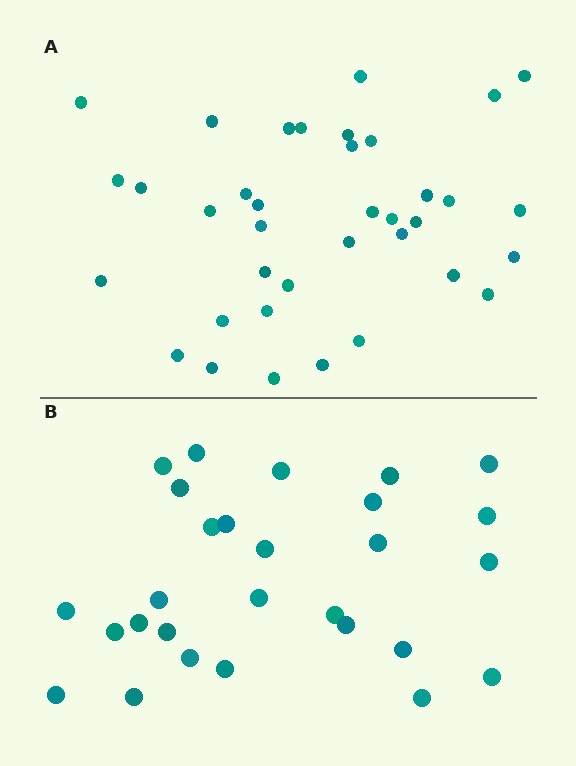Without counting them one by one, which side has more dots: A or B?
Region A (the top region) has more dots.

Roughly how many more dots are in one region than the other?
Region A has roughly 8 or so more dots than region B.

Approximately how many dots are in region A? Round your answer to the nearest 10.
About 40 dots. (The exact count is 37, which rounds to 40.)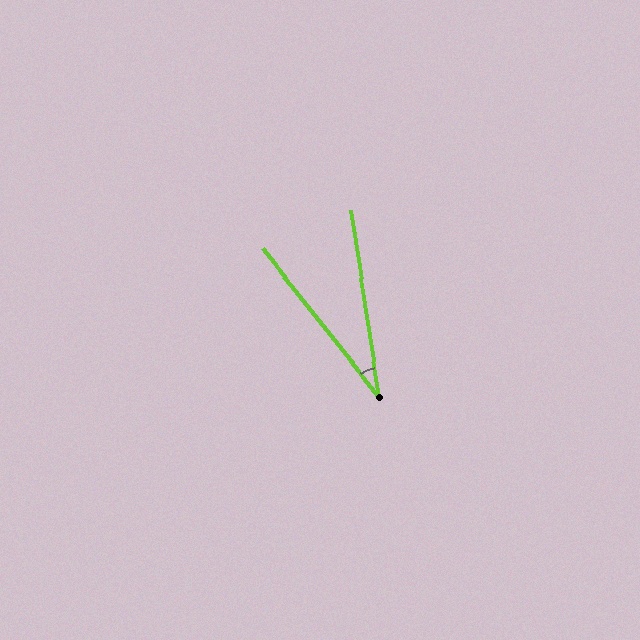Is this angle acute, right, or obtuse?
It is acute.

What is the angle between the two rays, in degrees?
Approximately 30 degrees.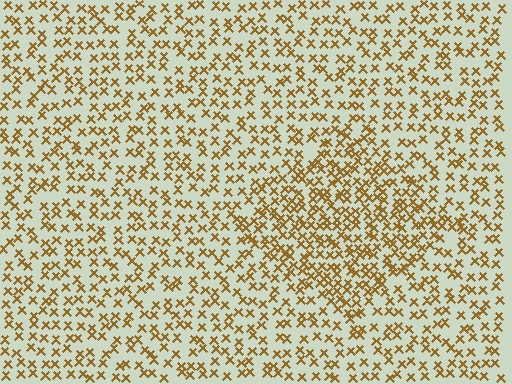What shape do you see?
I see a diamond.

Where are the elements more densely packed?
The elements are more densely packed inside the diamond boundary.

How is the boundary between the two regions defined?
The boundary is defined by a change in element density (approximately 1.8x ratio). All elements are the same color, size, and shape.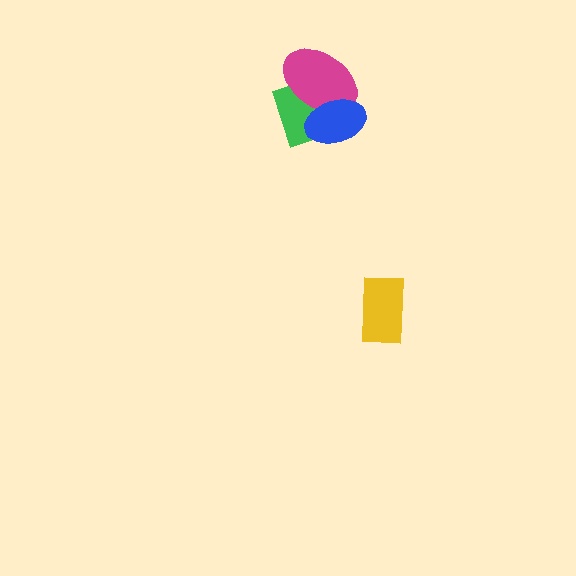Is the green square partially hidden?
Yes, it is partially covered by another shape.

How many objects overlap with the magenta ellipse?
2 objects overlap with the magenta ellipse.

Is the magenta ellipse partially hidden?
Yes, it is partially covered by another shape.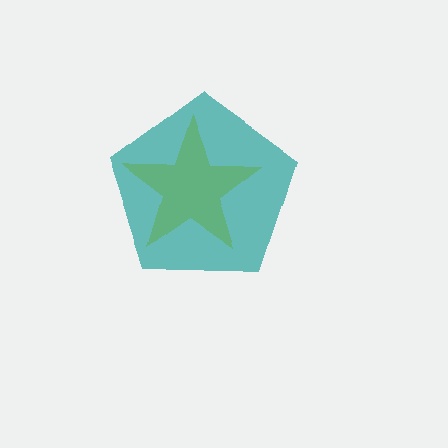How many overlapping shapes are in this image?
There are 2 overlapping shapes in the image.